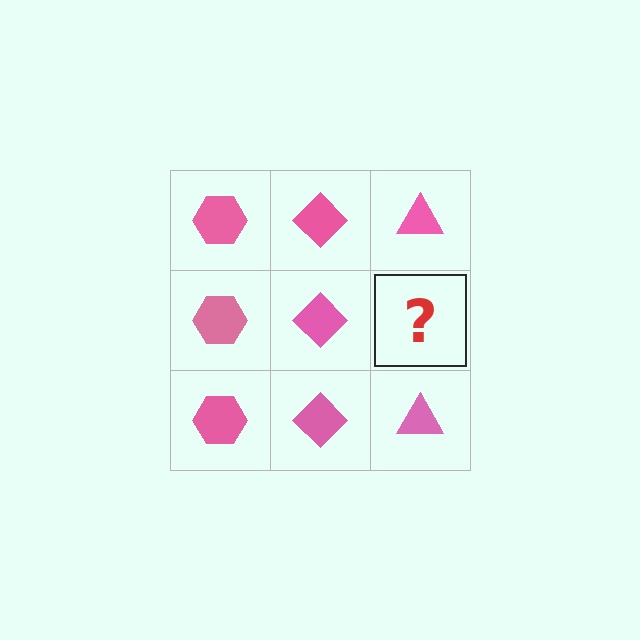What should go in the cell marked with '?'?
The missing cell should contain a pink triangle.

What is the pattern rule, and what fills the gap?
The rule is that each column has a consistent shape. The gap should be filled with a pink triangle.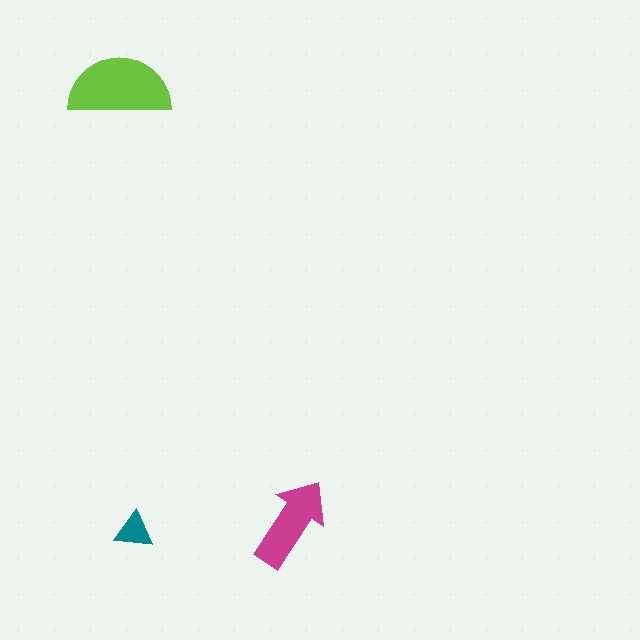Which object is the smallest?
The teal triangle.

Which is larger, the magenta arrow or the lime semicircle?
The lime semicircle.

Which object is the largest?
The lime semicircle.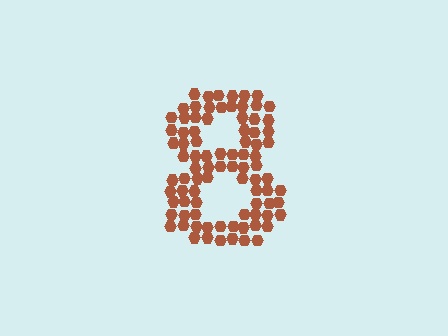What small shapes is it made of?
It is made of small hexagons.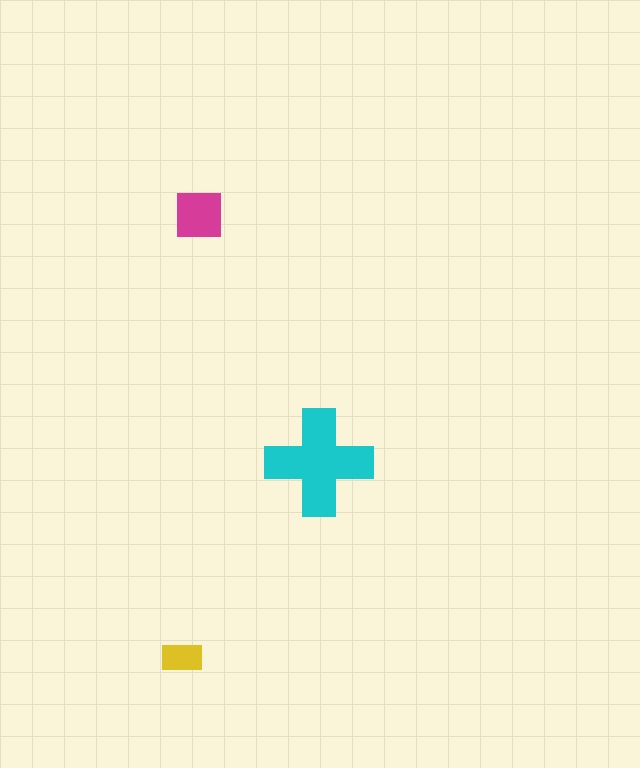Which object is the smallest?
The yellow rectangle.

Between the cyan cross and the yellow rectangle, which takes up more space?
The cyan cross.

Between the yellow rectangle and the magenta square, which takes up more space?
The magenta square.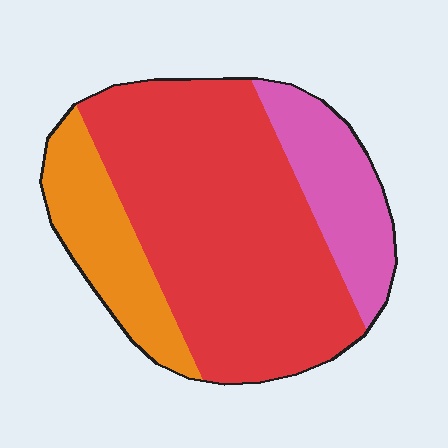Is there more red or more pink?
Red.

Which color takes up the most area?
Red, at roughly 65%.